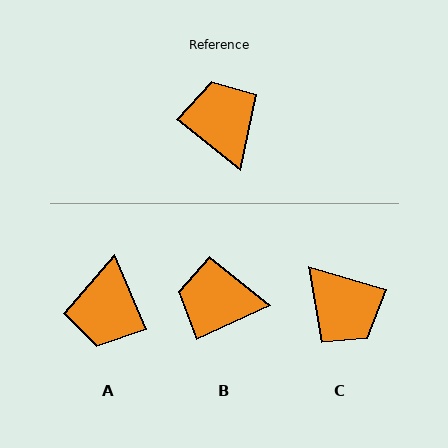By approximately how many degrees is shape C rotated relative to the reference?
Approximately 159 degrees clockwise.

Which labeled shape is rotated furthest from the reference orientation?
C, about 159 degrees away.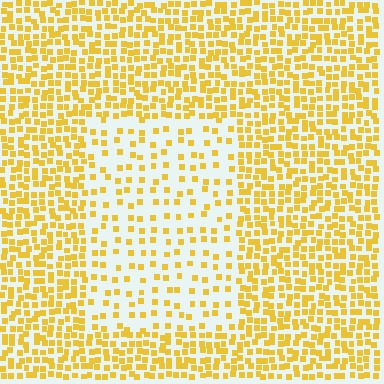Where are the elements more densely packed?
The elements are more densely packed outside the rectangle boundary.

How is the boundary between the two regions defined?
The boundary is defined by a change in element density (approximately 2.5x ratio). All elements are the same color, size, and shape.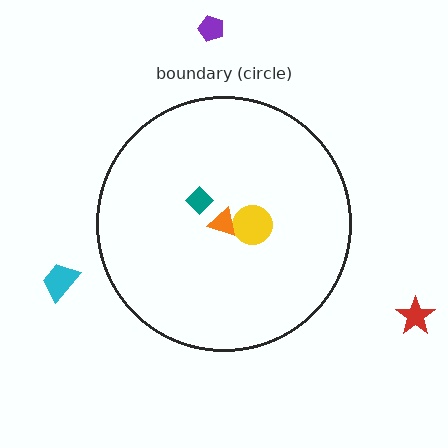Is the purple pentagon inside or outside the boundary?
Outside.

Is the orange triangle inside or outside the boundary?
Inside.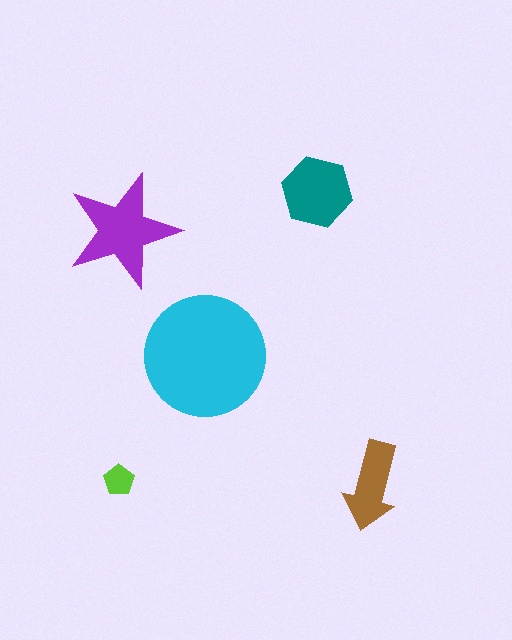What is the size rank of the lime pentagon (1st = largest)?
5th.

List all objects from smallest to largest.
The lime pentagon, the brown arrow, the teal hexagon, the purple star, the cyan circle.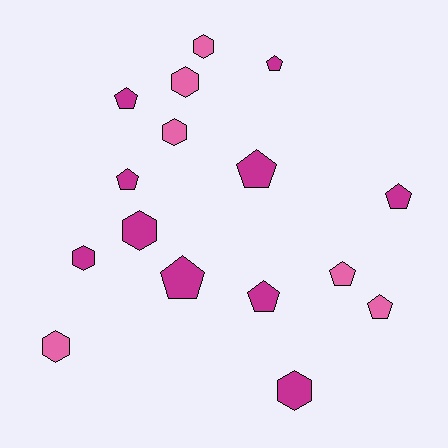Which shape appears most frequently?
Pentagon, with 9 objects.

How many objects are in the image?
There are 16 objects.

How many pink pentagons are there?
There are 2 pink pentagons.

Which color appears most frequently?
Magenta, with 10 objects.